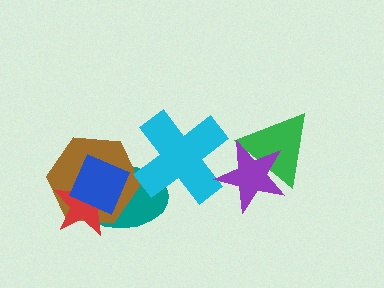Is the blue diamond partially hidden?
No, no other shape covers it.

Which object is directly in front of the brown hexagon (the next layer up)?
The red star is directly in front of the brown hexagon.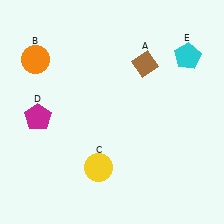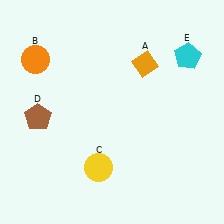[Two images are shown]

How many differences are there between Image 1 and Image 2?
There are 2 differences between the two images.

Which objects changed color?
A changed from brown to orange. D changed from magenta to brown.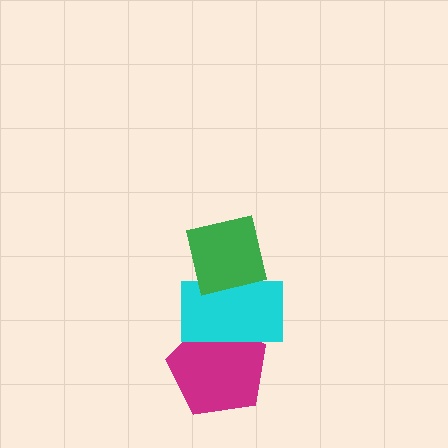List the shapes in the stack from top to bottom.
From top to bottom: the green square, the cyan rectangle, the magenta pentagon.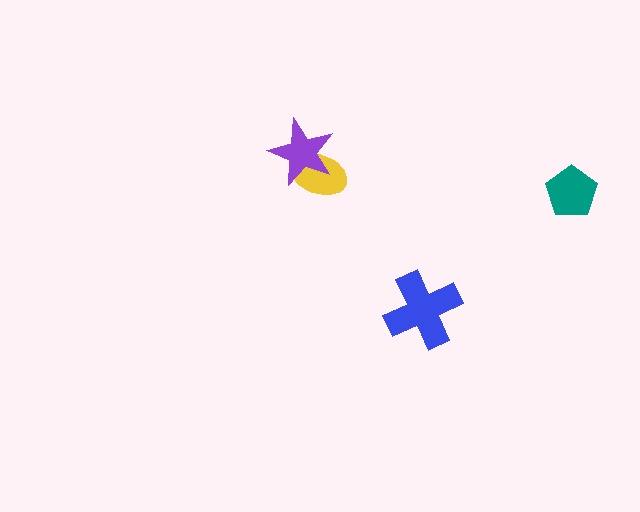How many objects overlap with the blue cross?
0 objects overlap with the blue cross.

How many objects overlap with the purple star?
1 object overlaps with the purple star.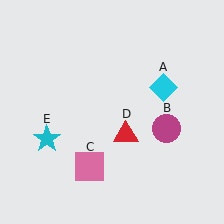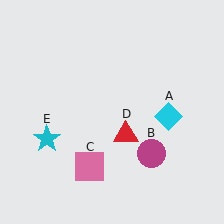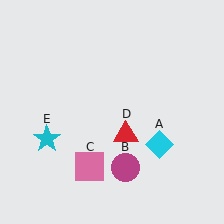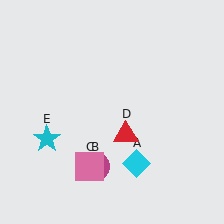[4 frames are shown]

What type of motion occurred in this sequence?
The cyan diamond (object A), magenta circle (object B) rotated clockwise around the center of the scene.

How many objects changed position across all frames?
2 objects changed position: cyan diamond (object A), magenta circle (object B).